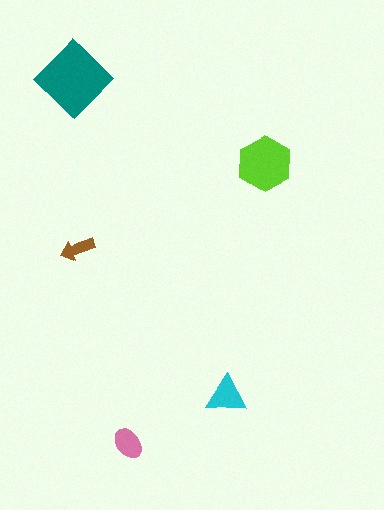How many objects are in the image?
There are 5 objects in the image.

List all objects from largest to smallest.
The teal diamond, the lime hexagon, the cyan triangle, the pink ellipse, the brown arrow.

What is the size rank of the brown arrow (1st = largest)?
5th.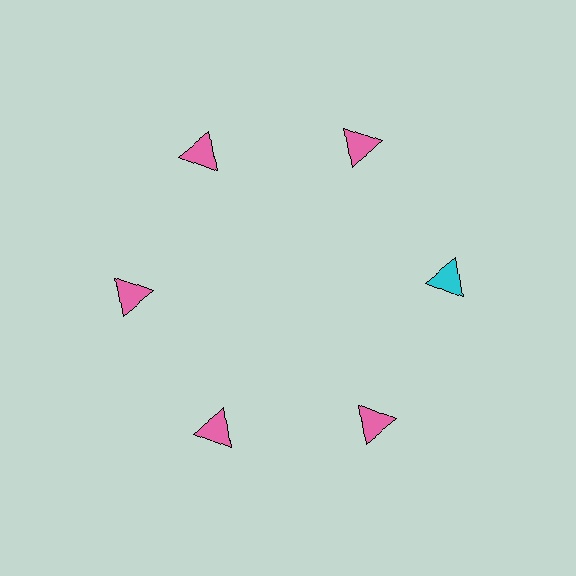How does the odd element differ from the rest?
It has a different color: cyan instead of pink.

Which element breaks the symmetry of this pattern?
The cyan triangle at roughly the 3 o'clock position breaks the symmetry. All other shapes are pink triangles.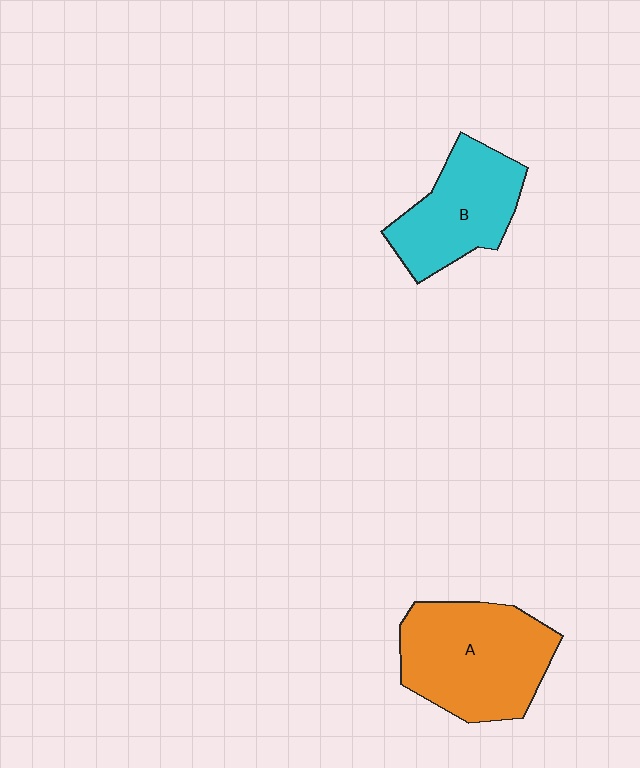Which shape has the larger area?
Shape A (orange).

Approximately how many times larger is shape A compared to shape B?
Approximately 1.3 times.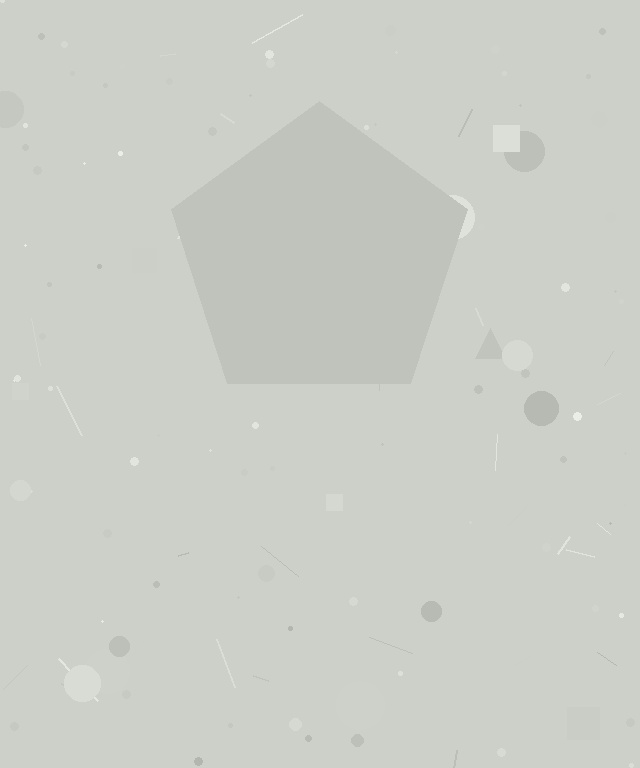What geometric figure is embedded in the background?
A pentagon is embedded in the background.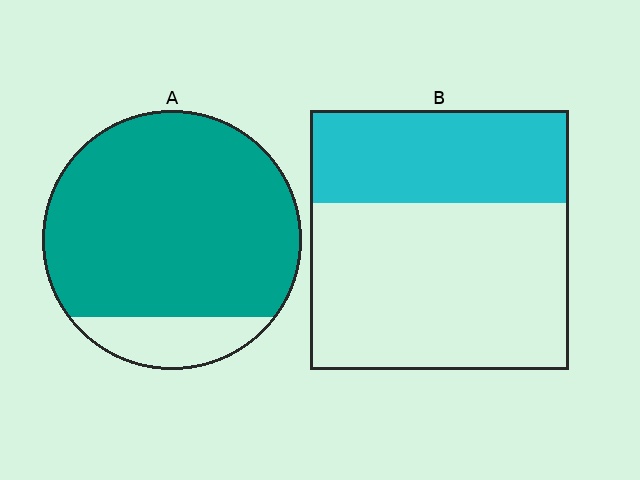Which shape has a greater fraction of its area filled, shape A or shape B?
Shape A.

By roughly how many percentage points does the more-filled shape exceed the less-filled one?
By roughly 50 percentage points (A over B).